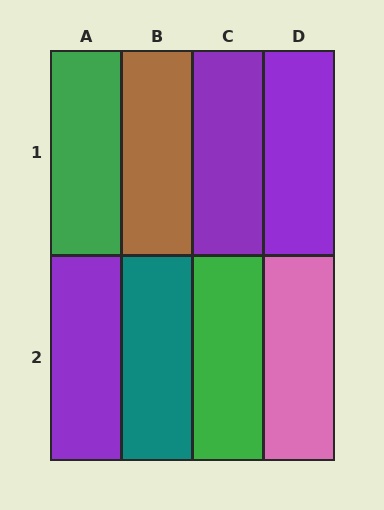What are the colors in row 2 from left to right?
Purple, teal, green, pink.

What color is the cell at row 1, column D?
Purple.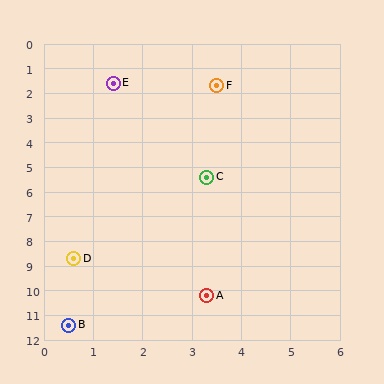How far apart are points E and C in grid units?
Points E and C are about 4.2 grid units apart.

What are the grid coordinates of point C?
Point C is at approximately (3.3, 5.4).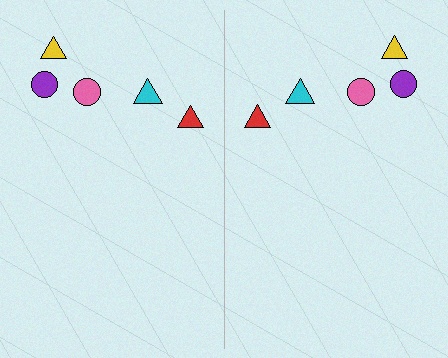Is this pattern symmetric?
Yes, this pattern has bilateral (reflection) symmetry.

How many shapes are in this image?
There are 10 shapes in this image.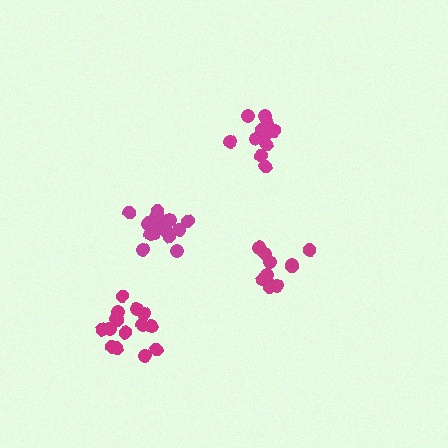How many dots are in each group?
Group 1: 11 dots, Group 2: 15 dots, Group 3: 17 dots, Group 4: 13 dots (56 total).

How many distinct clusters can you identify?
There are 4 distinct clusters.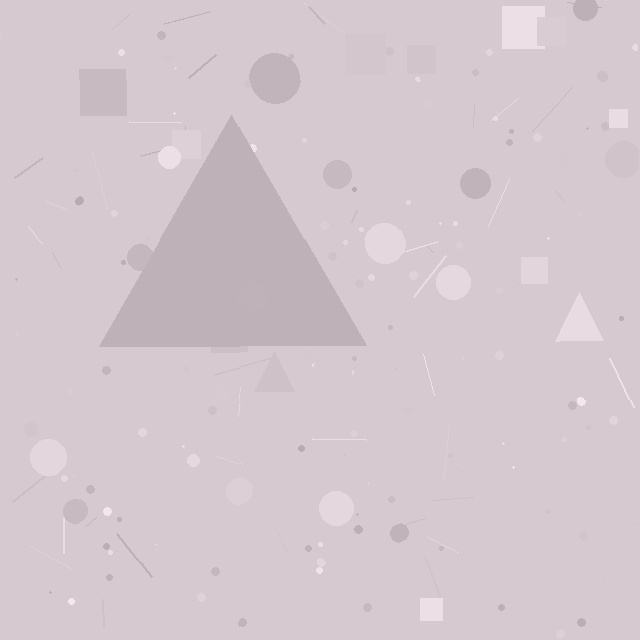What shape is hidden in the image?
A triangle is hidden in the image.